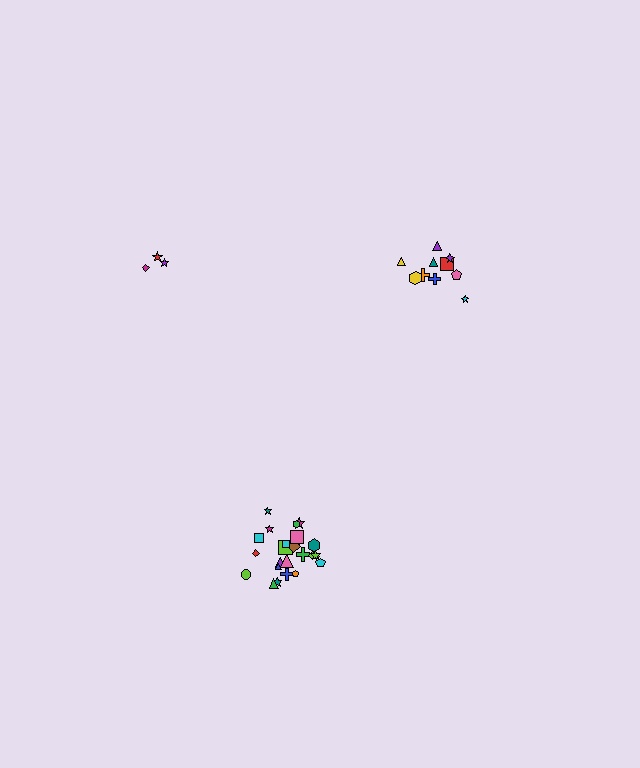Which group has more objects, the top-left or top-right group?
The top-right group.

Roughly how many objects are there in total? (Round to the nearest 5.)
Roughly 40 objects in total.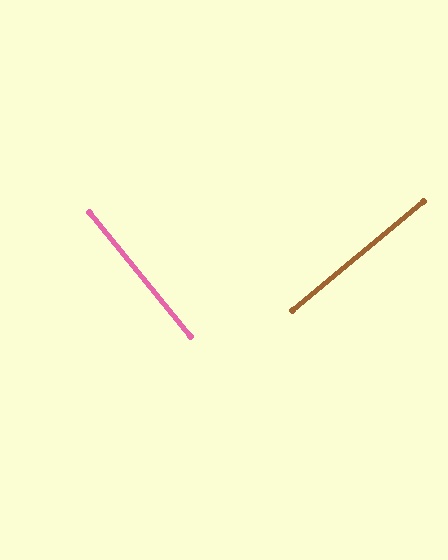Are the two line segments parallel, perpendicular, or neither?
Perpendicular — they meet at approximately 89°.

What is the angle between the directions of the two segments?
Approximately 89 degrees.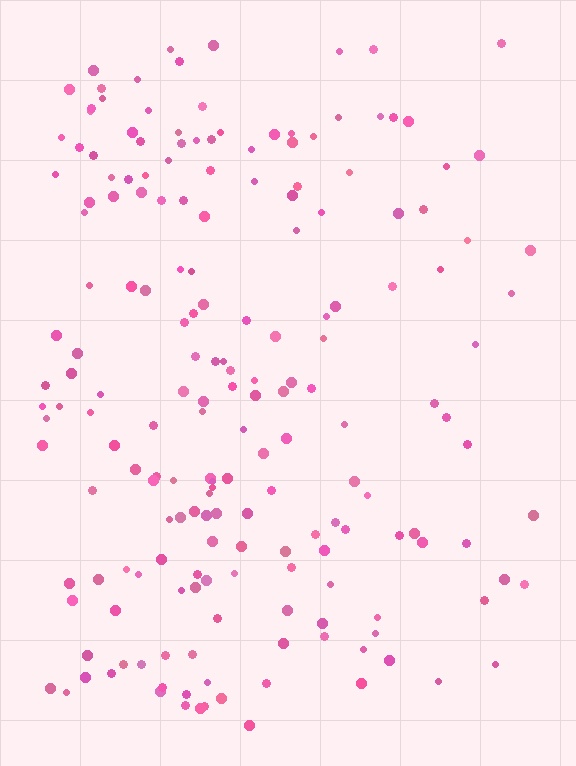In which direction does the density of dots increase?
From right to left, with the left side densest.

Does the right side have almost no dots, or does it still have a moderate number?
Still a moderate number, just noticeably fewer than the left.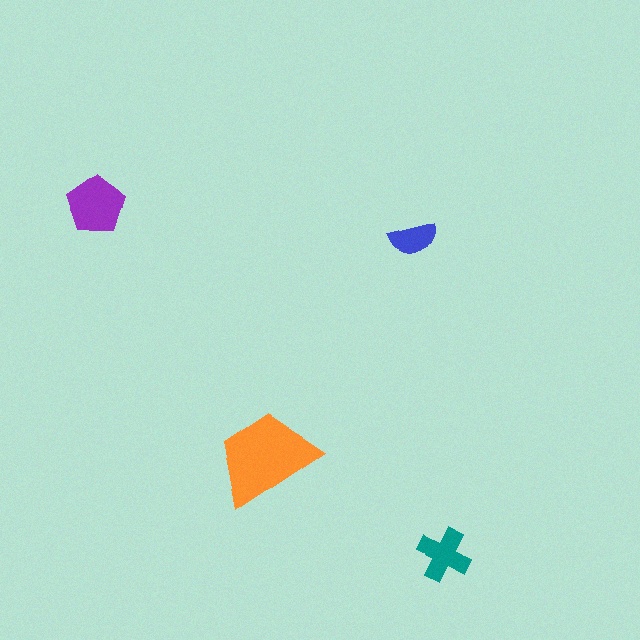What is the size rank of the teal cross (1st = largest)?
3rd.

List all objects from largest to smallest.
The orange trapezoid, the purple pentagon, the teal cross, the blue semicircle.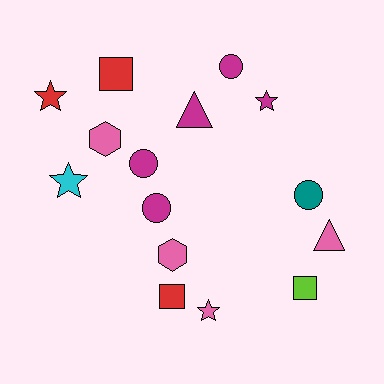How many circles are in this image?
There are 4 circles.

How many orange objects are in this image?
There are no orange objects.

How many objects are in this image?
There are 15 objects.